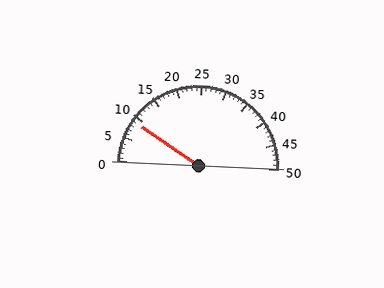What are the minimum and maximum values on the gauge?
The gauge ranges from 0 to 50.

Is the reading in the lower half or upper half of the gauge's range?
The reading is in the lower half of the range (0 to 50).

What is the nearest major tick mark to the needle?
The nearest major tick mark is 10.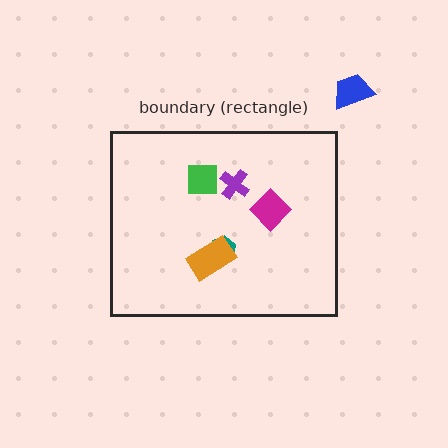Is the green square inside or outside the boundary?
Inside.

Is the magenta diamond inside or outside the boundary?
Inside.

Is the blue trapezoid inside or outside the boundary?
Outside.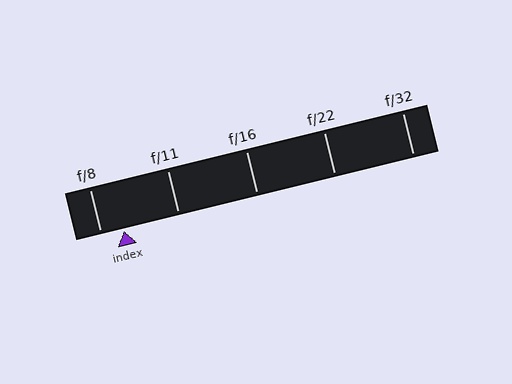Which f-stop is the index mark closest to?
The index mark is closest to f/8.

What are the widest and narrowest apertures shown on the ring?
The widest aperture shown is f/8 and the narrowest is f/32.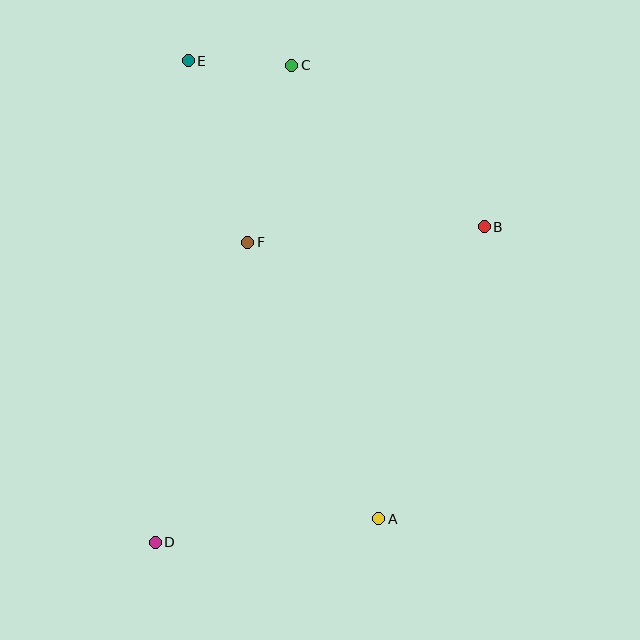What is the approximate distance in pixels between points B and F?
The distance between B and F is approximately 237 pixels.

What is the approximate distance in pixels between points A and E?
The distance between A and E is approximately 496 pixels.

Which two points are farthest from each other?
Points C and D are farthest from each other.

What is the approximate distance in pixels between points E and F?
The distance between E and F is approximately 191 pixels.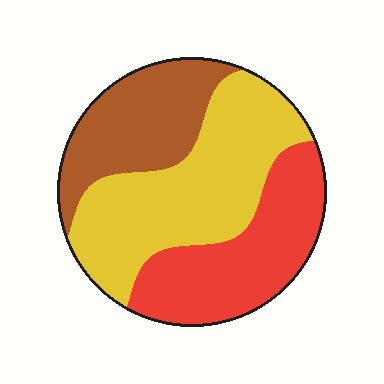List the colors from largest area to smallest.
From largest to smallest: yellow, red, brown.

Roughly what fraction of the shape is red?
Red takes up between a quarter and a half of the shape.